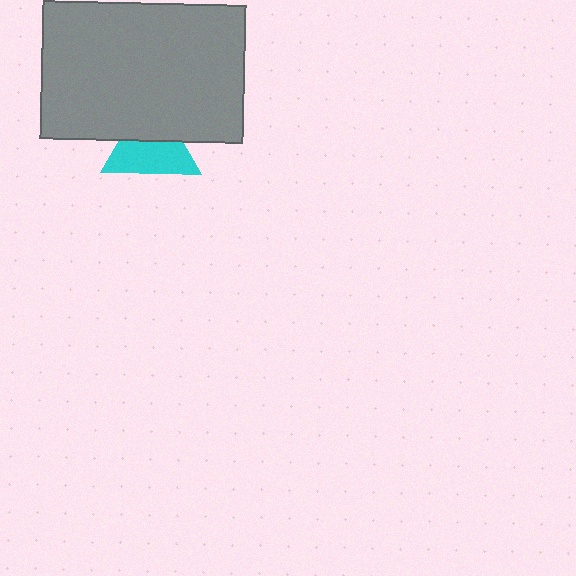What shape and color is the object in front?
The object in front is a gray rectangle.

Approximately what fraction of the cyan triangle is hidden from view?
Roughly 41% of the cyan triangle is hidden behind the gray rectangle.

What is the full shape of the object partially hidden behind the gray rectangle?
The partially hidden object is a cyan triangle.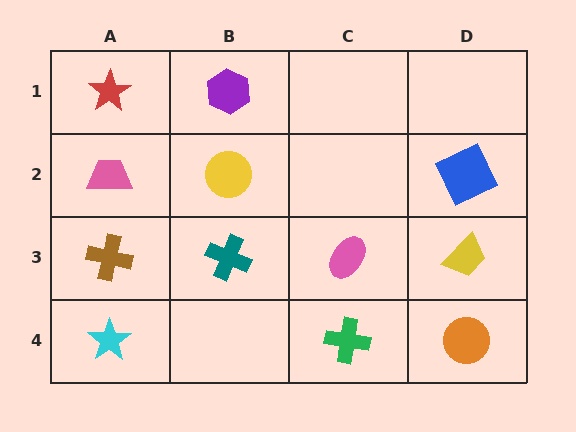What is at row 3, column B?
A teal cross.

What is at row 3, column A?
A brown cross.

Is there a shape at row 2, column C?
No, that cell is empty.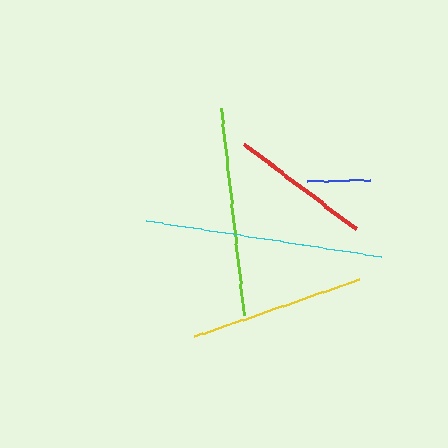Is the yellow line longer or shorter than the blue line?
The yellow line is longer than the blue line.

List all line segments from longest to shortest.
From longest to shortest: cyan, lime, yellow, red, blue.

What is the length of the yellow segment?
The yellow segment is approximately 174 pixels long.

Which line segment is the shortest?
The blue line is the shortest at approximately 63 pixels.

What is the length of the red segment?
The red segment is approximately 141 pixels long.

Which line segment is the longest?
The cyan line is the longest at approximately 238 pixels.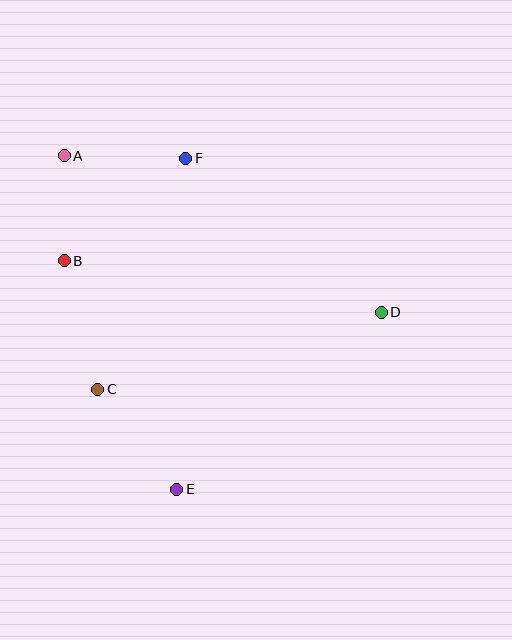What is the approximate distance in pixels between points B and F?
The distance between B and F is approximately 159 pixels.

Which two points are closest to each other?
Points A and B are closest to each other.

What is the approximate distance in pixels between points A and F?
The distance between A and F is approximately 122 pixels.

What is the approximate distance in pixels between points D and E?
The distance between D and E is approximately 270 pixels.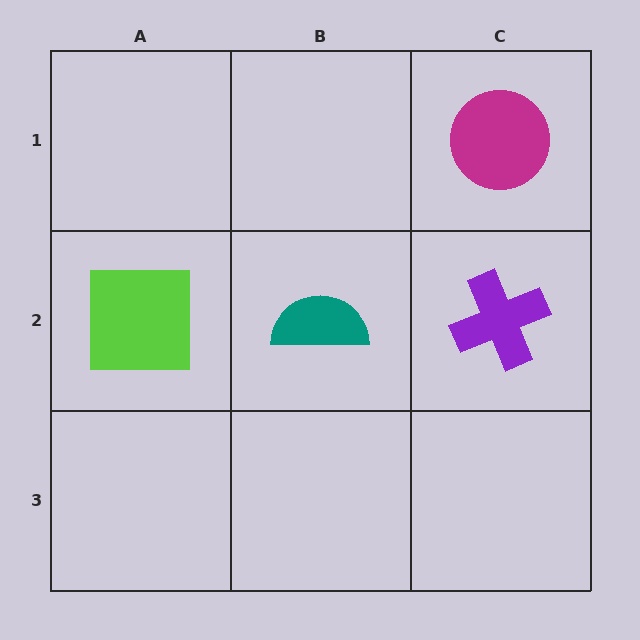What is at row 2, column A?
A lime square.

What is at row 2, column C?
A purple cross.